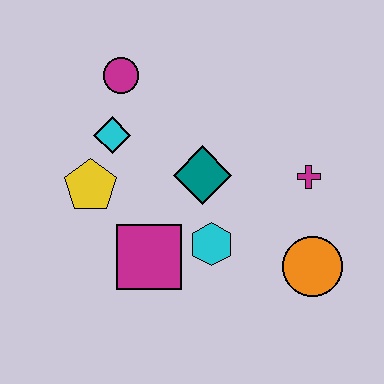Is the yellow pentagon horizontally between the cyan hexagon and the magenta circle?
No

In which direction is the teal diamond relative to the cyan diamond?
The teal diamond is to the right of the cyan diamond.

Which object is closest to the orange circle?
The magenta cross is closest to the orange circle.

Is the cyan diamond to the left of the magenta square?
Yes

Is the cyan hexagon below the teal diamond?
Yes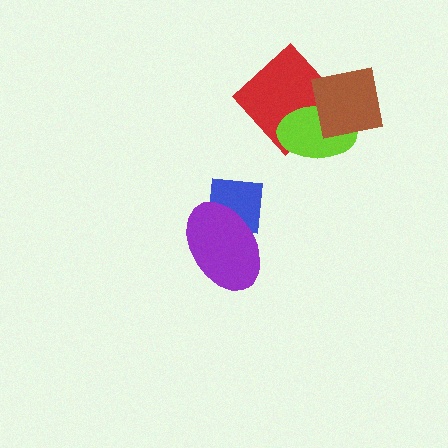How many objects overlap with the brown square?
2 objects overlap with the brown square.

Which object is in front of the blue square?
The purple ellipse is in front of the blue square.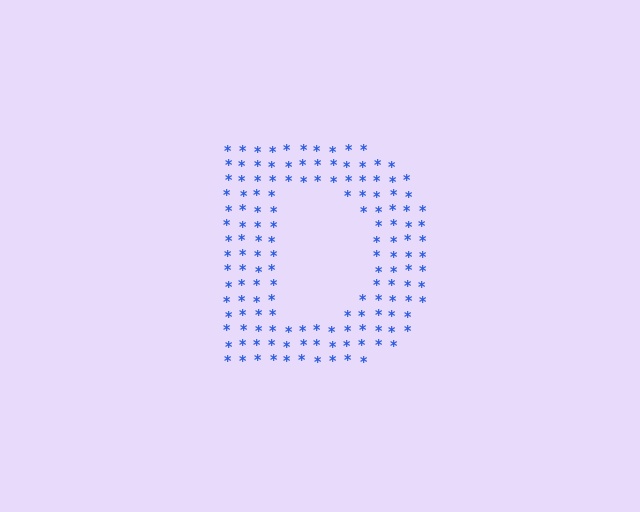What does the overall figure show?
The overall figure shows the letter D.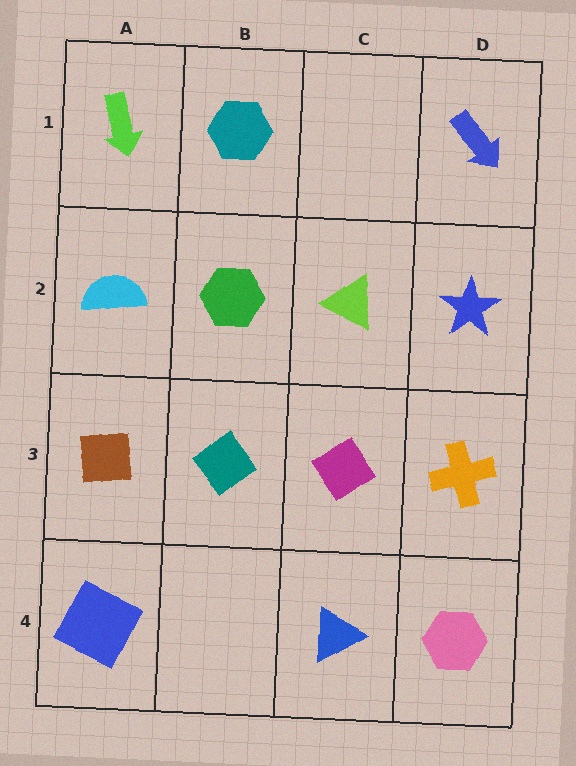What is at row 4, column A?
A blue square.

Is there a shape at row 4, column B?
No, that cell is empty.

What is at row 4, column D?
A pink hexagon.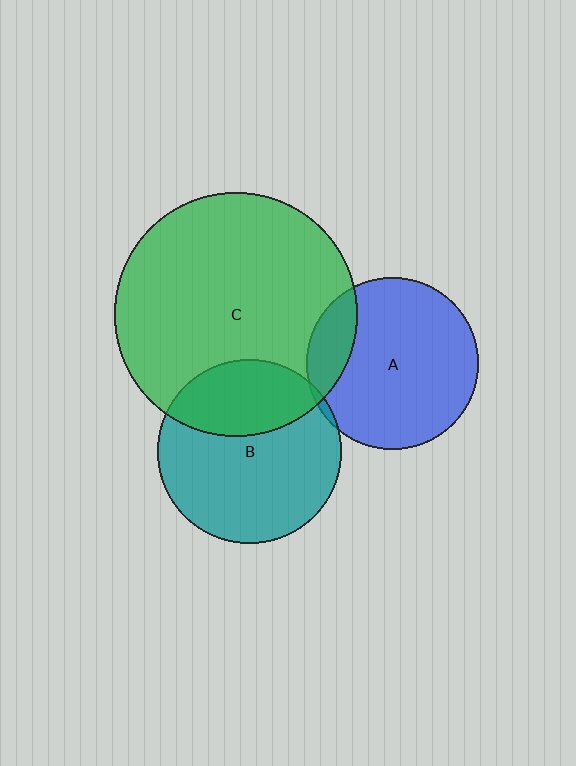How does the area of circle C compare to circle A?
Approximately 2.0 times.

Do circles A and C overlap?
Yes.